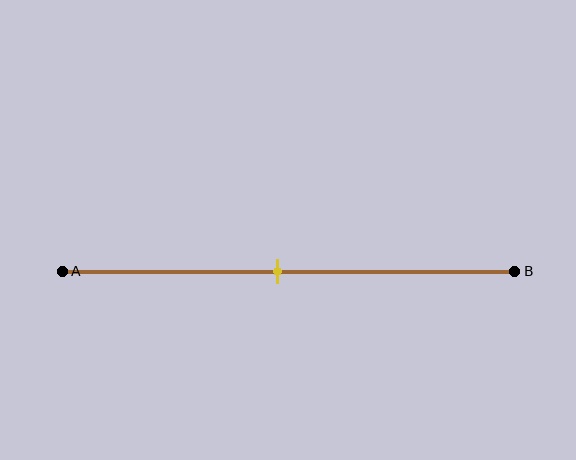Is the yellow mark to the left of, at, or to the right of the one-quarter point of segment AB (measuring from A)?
The yellow mark is to the right of the one-quarter point of segment AB.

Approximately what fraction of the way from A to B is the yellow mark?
The yellow mark is approximately 50% of the way from A to B.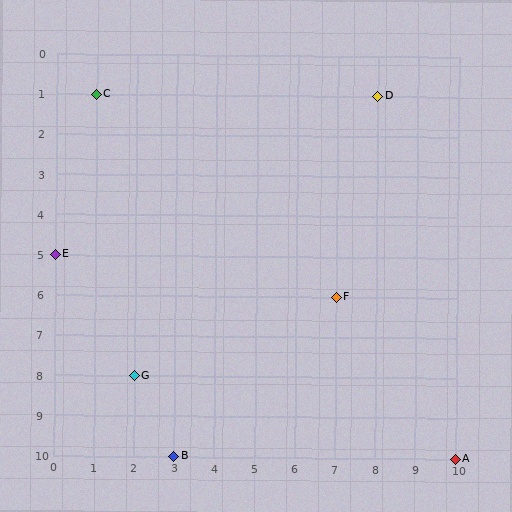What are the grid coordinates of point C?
Point C is at grid coordinates (1, 1).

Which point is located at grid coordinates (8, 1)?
Point D is at (8, 1).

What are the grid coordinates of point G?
Point G is at grid coordinates (2, 8).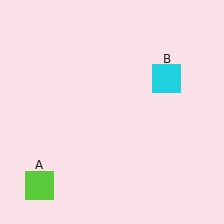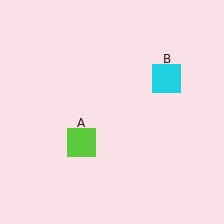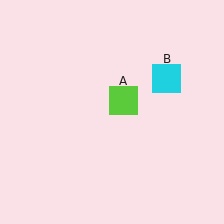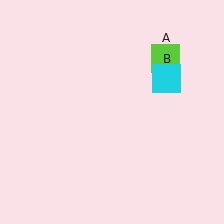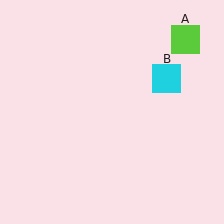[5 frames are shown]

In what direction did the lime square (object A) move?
The lime square (object A) moved up and to the right.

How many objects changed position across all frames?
1 object changed position: lime square (object A).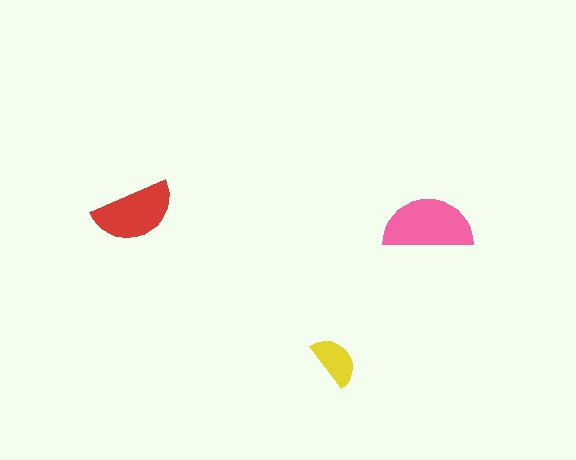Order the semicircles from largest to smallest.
the pink one, the red one, the yellow one.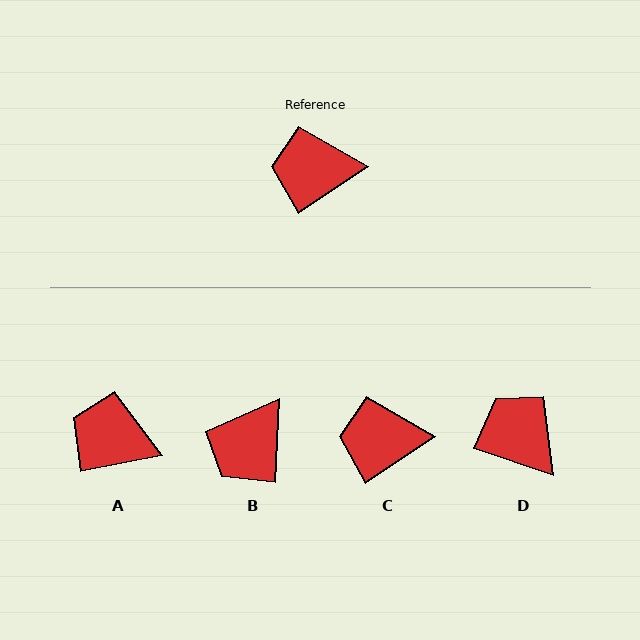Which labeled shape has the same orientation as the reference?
C.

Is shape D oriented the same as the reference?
No, it is off by about 53 degrees.